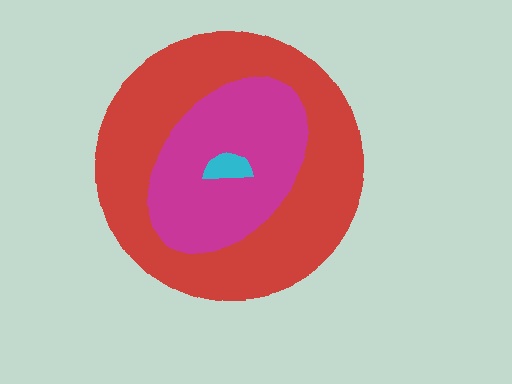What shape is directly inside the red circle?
The magenta ellipse.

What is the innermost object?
The cyan semicircle.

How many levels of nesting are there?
3.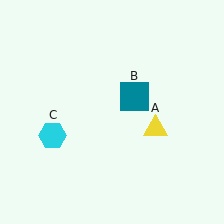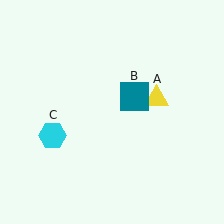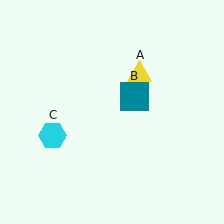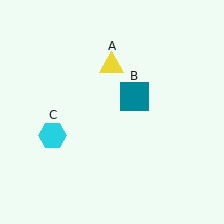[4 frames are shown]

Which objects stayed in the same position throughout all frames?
Teal square (object B) and cyan hexagon (object C) remained stationary.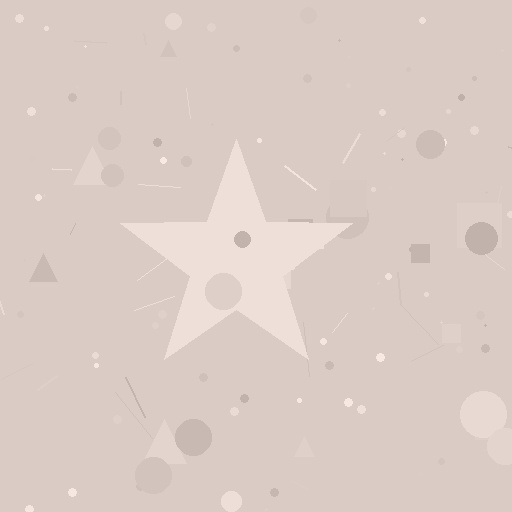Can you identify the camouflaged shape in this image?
The camouflaged shape is a star.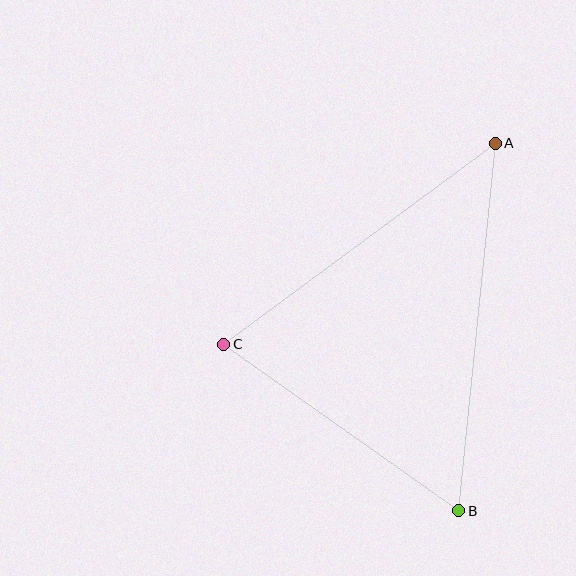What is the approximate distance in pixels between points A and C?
The distance between A and C is approximately 338 pixels.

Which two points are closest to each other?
Points B and C are closest to each other.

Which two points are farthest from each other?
Points A and B are farthest from each other.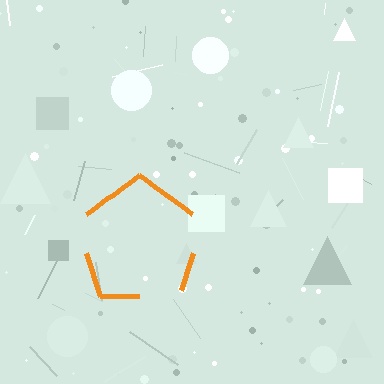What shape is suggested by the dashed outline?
The dashed outline suggests a pentagon.